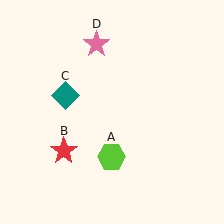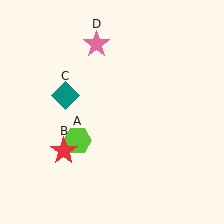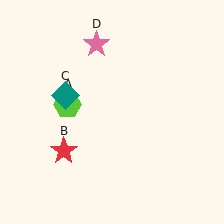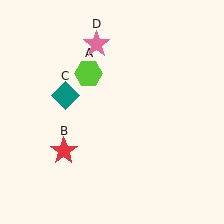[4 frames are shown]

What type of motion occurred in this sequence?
The lime hexagon (object A) rotated clockwise around the center of the scene.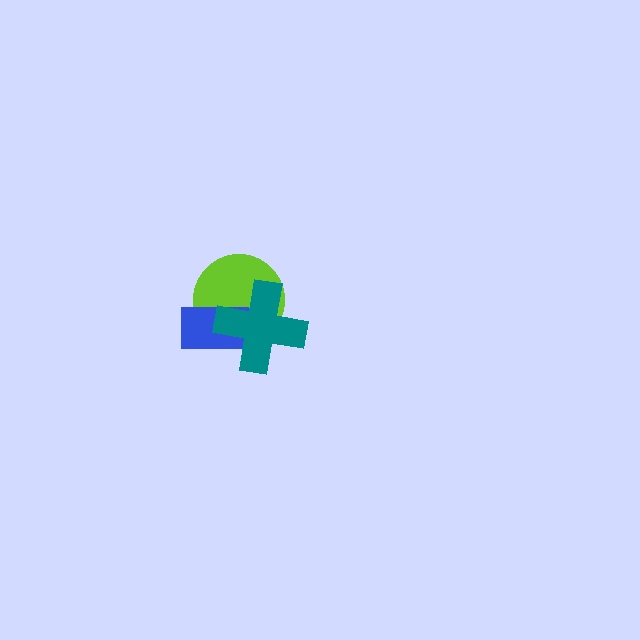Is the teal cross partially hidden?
No, no other shape covers it.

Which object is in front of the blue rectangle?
The teal cross is in front of the blue rectangle.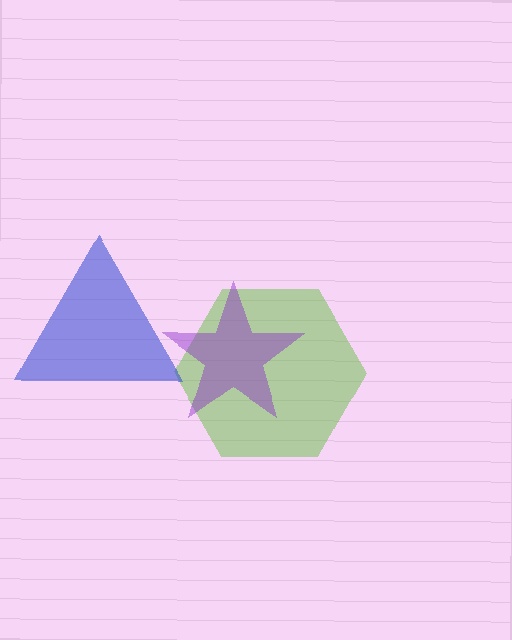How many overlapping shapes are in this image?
There are 3 overlapping shapes in the image.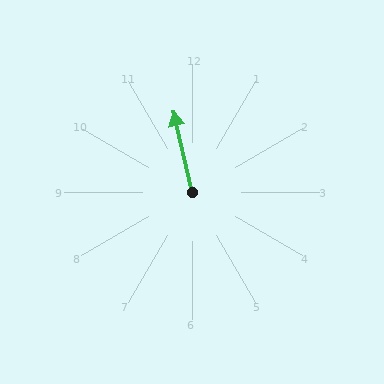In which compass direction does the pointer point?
North.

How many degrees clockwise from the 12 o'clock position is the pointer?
Approximately 347 degrees.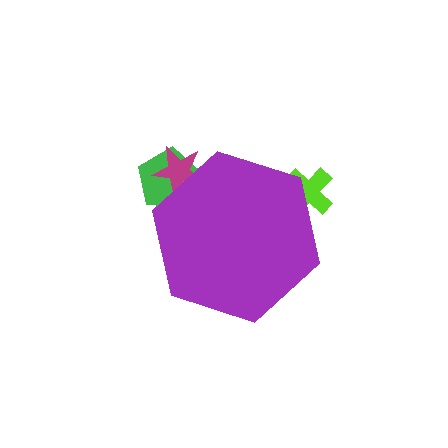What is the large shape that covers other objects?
A purple hexagon.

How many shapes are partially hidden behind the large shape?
3 shapes are partially hidden.